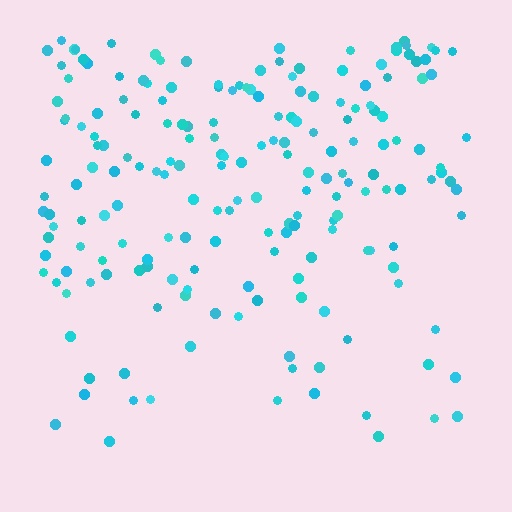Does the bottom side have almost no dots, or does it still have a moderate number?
Still a moderate number, just noticeably fewer than the top.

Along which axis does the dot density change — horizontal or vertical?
Vertical.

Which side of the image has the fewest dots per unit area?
The bottom.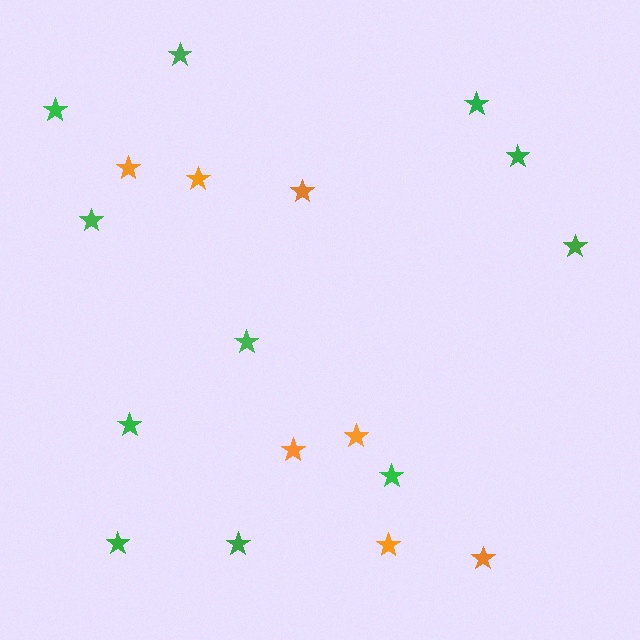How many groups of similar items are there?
There are 2 groups: one group of orange stars (7) and one group of green stars (11).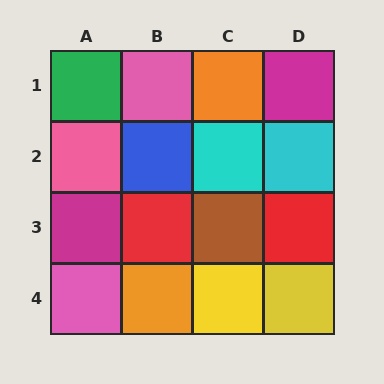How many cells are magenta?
2 cells are magenta.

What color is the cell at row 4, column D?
Yellow.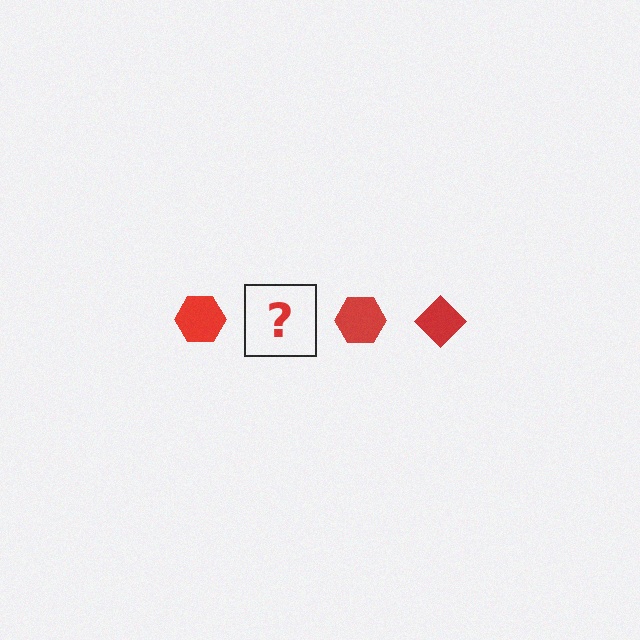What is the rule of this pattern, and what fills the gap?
The rule is that the pattern cycles through hexagon, diamond shapes in red. The gap should be filled with a red diamond.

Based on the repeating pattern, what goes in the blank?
The blank should be a red diamond.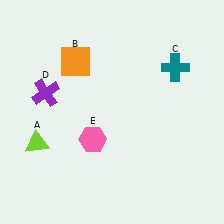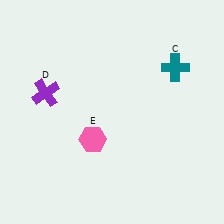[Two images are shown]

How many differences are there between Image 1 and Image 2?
There are 2 differences between the two images.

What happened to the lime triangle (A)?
The lime triangle (A) was removed in Image 2. It was in the bottom-left area of Image 1.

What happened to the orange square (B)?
The orange square (B) was removed in Image 2. It was in the top-left area of Image 1.